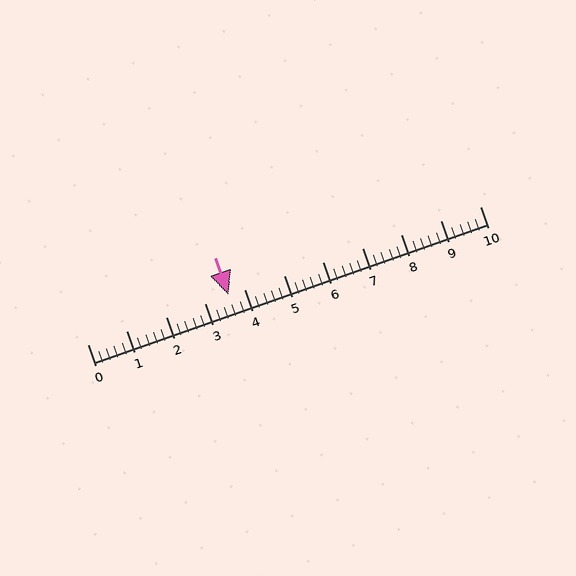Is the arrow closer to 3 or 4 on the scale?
The arrow is closer to 4.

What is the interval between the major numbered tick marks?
The major tick marks are spaced 1 units apart.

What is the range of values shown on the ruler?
The ruler shows values from 0 to 10.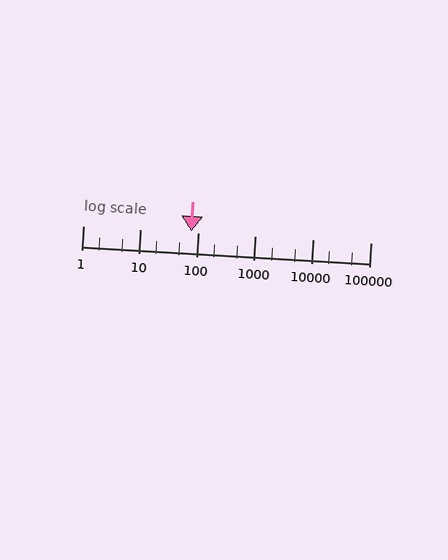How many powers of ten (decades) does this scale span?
The scale spans 5 decades, from 1 to 100000.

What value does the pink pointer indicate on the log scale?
The pointer indicates approximately 76.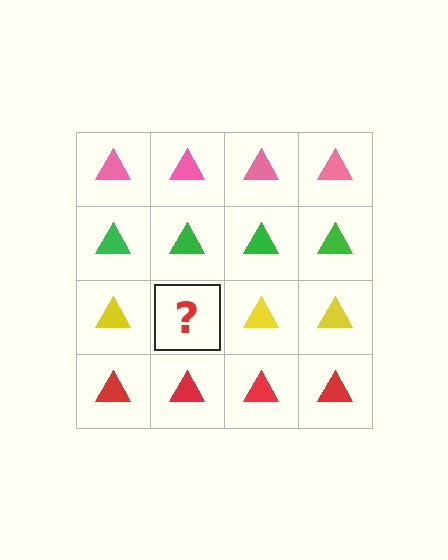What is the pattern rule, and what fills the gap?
The rule is that each row has a consistent color. The gap should be filled with a yellow triangle.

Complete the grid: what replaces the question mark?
The question mark should be replaced with a yellow triangle.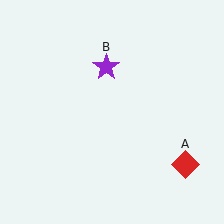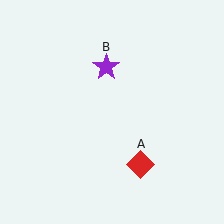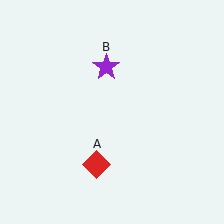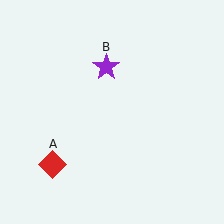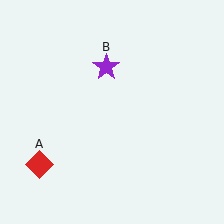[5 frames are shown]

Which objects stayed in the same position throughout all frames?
Purple star (object B) remained stationary.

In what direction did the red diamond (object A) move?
The red diamond (object A) moved left.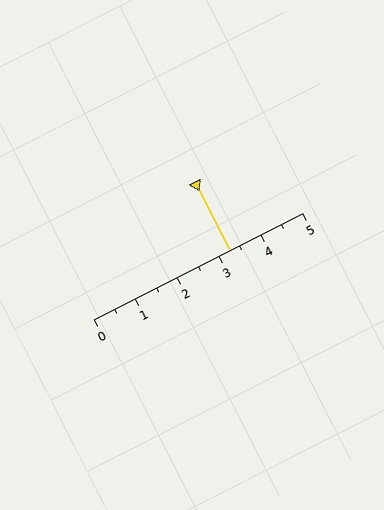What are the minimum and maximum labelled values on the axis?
The axis runs from 0 to 5.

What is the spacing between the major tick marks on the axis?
The major ticks are spaced 1 apart.